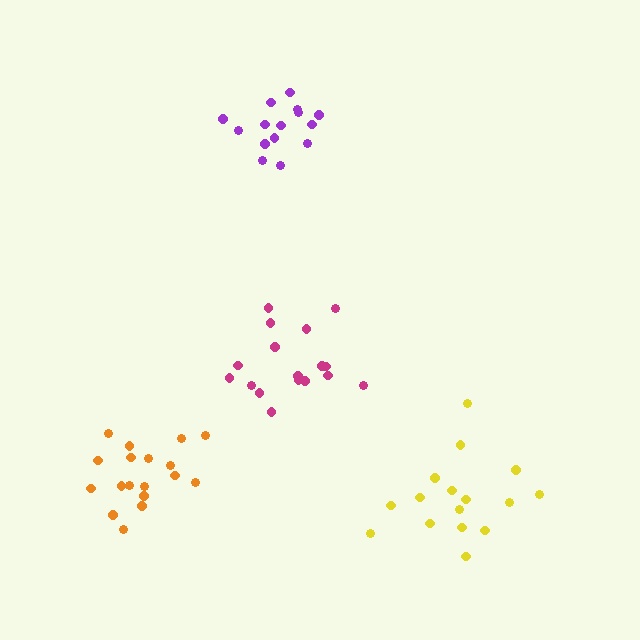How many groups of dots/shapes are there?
There are 4 groups.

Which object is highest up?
The purple cluster is topmost.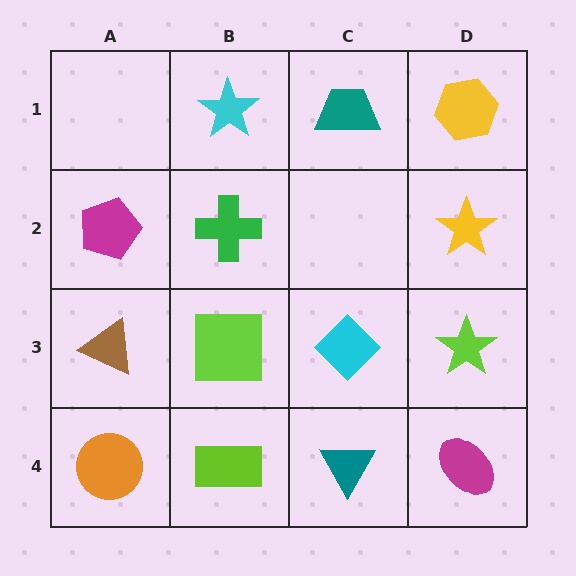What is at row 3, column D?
A lime star.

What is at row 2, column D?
A yellow star.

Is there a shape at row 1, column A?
No, that cell is empty.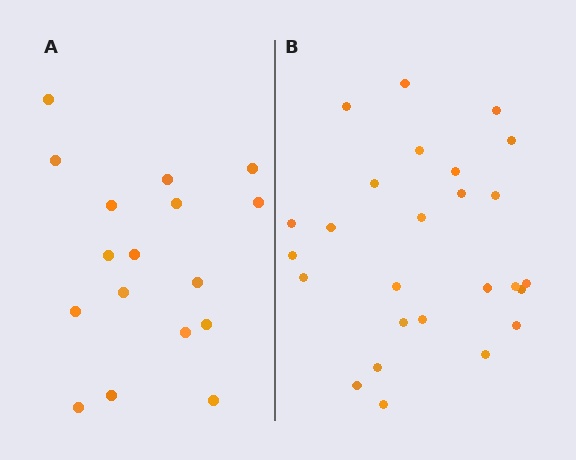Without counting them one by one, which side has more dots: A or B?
Region B (the right region) has more dots.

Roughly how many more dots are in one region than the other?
Region B has roughly 8 or so more dots than region A.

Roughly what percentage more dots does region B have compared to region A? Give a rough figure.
About 55% more.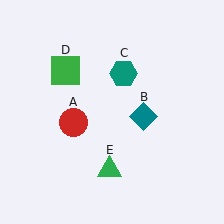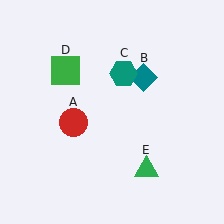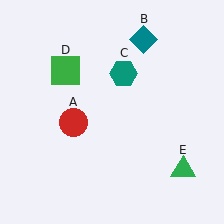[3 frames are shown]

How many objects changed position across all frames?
2 objects changed position: teal diamond (object B), green triangle (object E).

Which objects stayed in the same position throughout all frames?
Red circle (object A) and teal hexagon (object C) and green square (object D) remained stationary.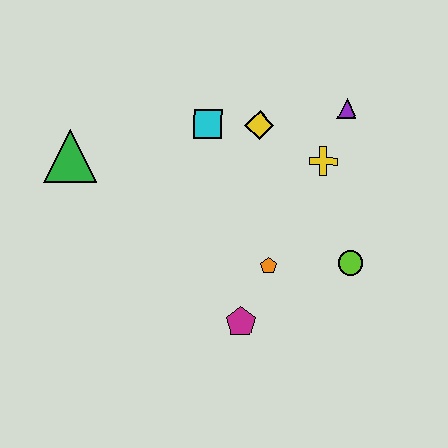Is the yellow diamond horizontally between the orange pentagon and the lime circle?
No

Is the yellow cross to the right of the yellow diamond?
Yes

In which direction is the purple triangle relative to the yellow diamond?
The purple triangle is to the right of the yellow diamond.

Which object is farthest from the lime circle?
The green triangle is farthest from the lime circle.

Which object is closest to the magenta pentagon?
The orange pentagon is closest to the magenta pentagon.